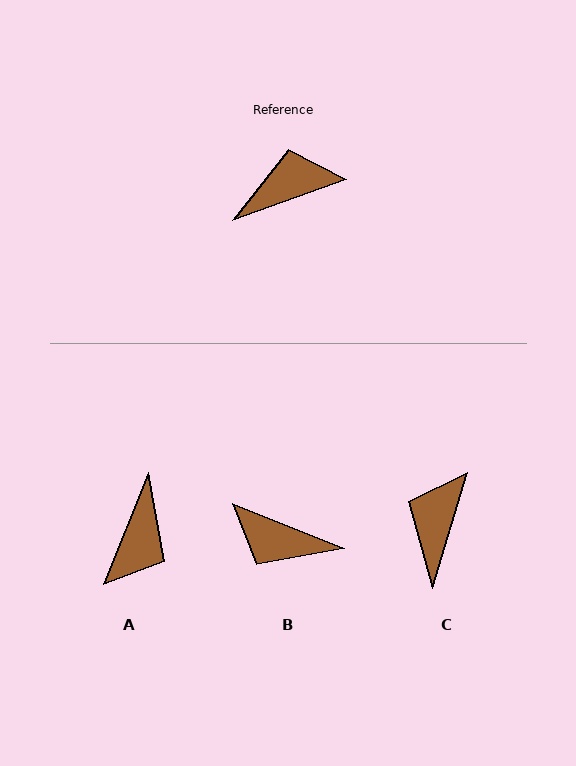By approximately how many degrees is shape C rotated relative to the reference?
Approximately 54 degrees counter-clockwise.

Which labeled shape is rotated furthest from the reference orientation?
B, about 138 degrees away.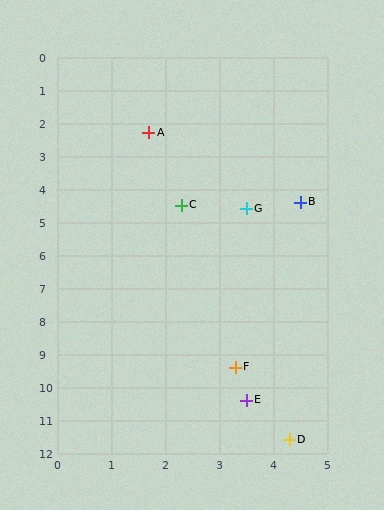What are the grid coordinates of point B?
Point B is at approximately (4.5, 4.4).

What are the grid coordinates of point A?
Point A is at approximately (1.7, 2.3).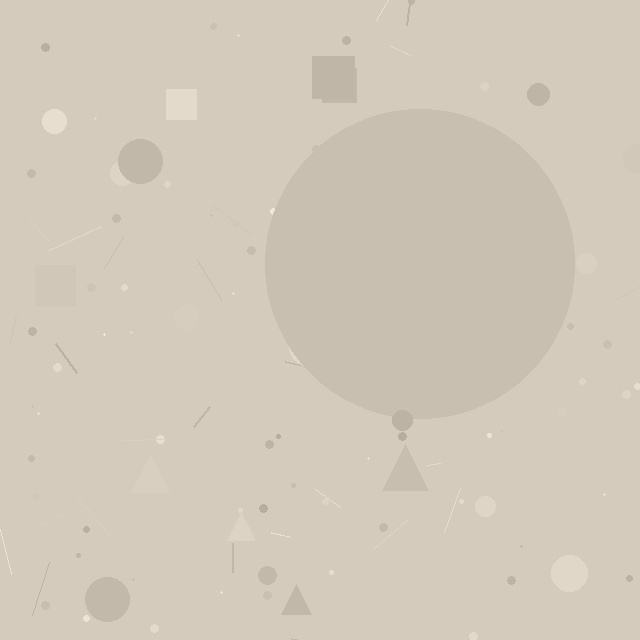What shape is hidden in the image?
A circle is hidden in the image.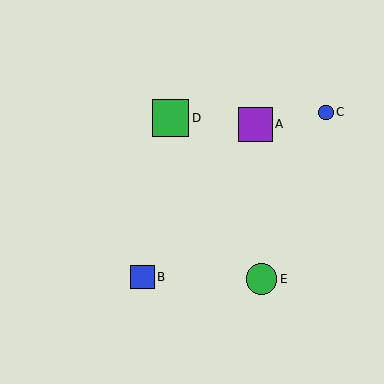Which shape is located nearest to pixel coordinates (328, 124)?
The blue circle (labeled C) at (326, 112) is nearest to that location.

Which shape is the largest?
The green square (labeled D) is the largest.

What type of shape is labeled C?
Shape C is a blue circle.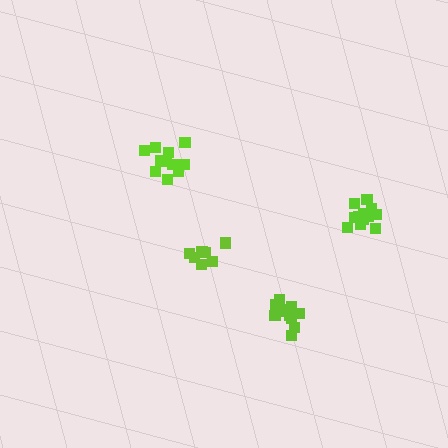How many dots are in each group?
Group 1: 14 dots, Group 2: 8 dots, Group 3: 13 dots, Group 4: 12 dots (47 total).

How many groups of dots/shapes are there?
There are 4 groups.